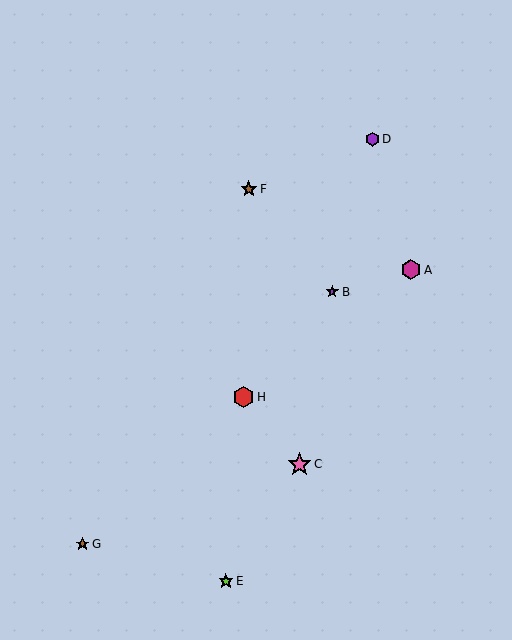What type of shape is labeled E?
Shape E is a lime star.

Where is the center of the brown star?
The center of the brown star is at (249, 189).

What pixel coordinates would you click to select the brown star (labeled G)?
Click at (83, 544) to select the brown star G.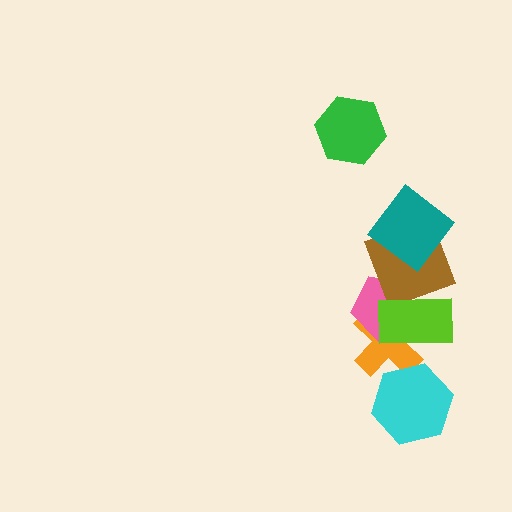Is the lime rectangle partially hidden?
No, no other shape covers it.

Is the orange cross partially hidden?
Yes, it is partially covered by another shape.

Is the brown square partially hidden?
Yes, it is partially covered by another shape.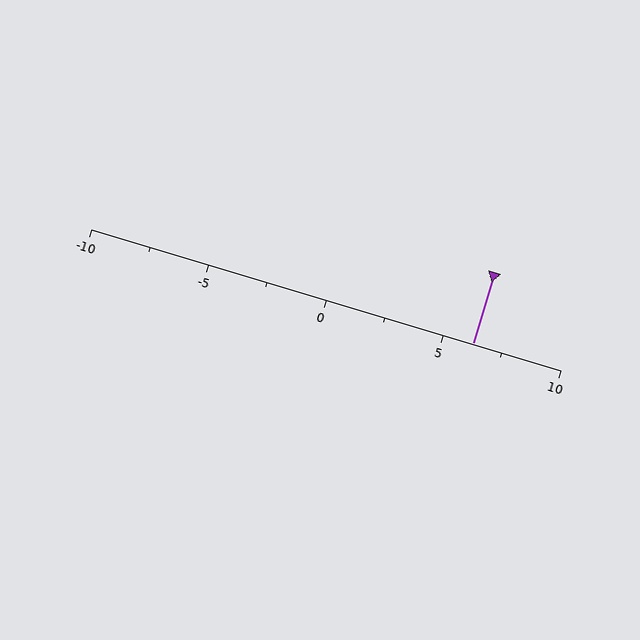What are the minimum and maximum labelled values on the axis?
The axis runs from -10 to 10.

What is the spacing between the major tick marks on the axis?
The major ticks are spaced 5 apart.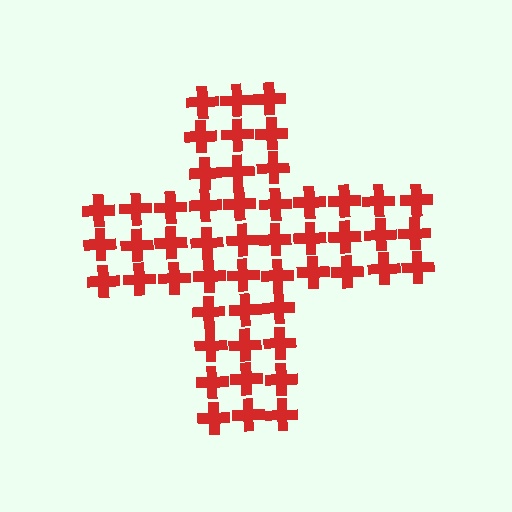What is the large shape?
The large shape is a cross.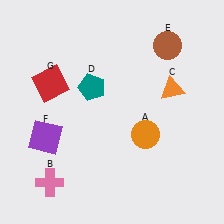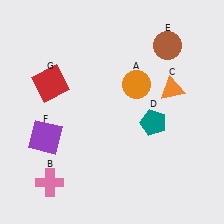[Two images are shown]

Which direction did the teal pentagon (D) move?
The teal pentagon (D) moved right.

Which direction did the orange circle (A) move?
The orange circle (A) moved up.